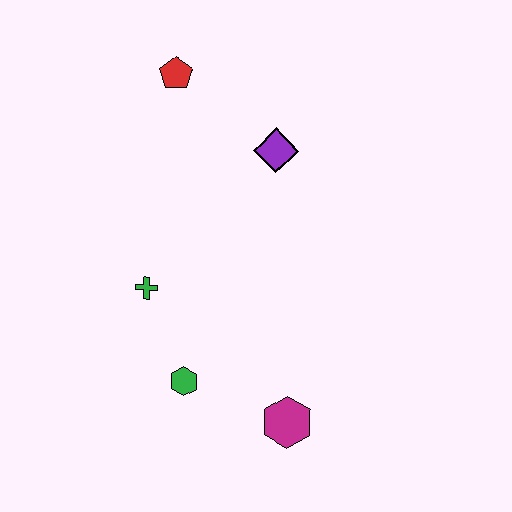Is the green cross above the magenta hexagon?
Yes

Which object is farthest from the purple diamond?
The magenta hexagon is farthest from the purple diamond.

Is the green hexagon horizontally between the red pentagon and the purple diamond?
Yes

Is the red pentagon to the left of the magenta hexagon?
Yes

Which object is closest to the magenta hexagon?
The green hexagon is closest to the magenta hexagon.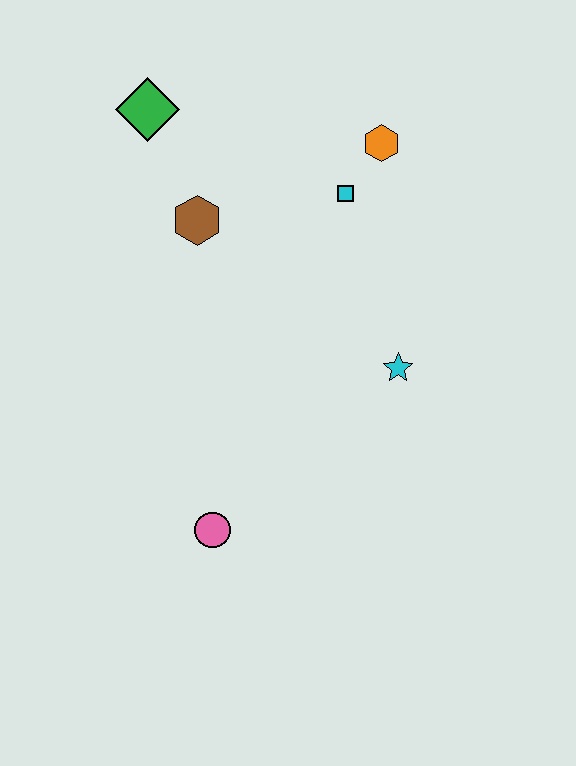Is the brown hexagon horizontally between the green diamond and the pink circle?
Yes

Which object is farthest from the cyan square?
The pink circle is farthest from the cyan square.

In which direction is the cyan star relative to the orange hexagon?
The cyan star is below the orange hexagon.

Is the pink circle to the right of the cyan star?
No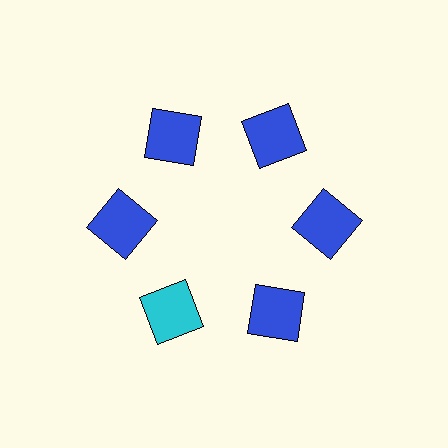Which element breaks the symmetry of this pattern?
The cyan square at roughly the 7 o'clock position breaks the symmetry. All other shapes are blue squares.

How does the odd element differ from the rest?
It has a different color: cyan instead of blue.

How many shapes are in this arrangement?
There are 6 shapes arranged in a ring pattern.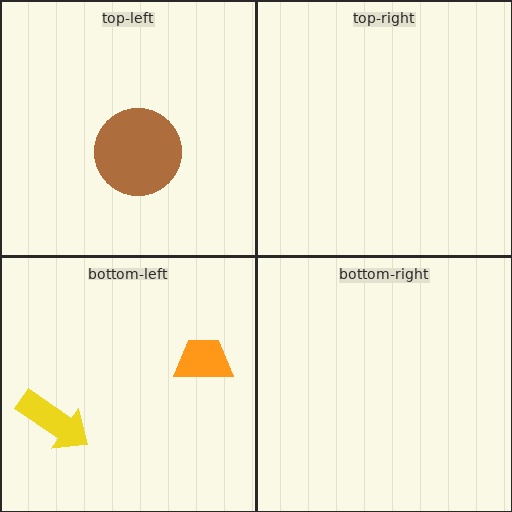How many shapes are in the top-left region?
1.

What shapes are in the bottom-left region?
The yellow arrow, the orange trapezoid.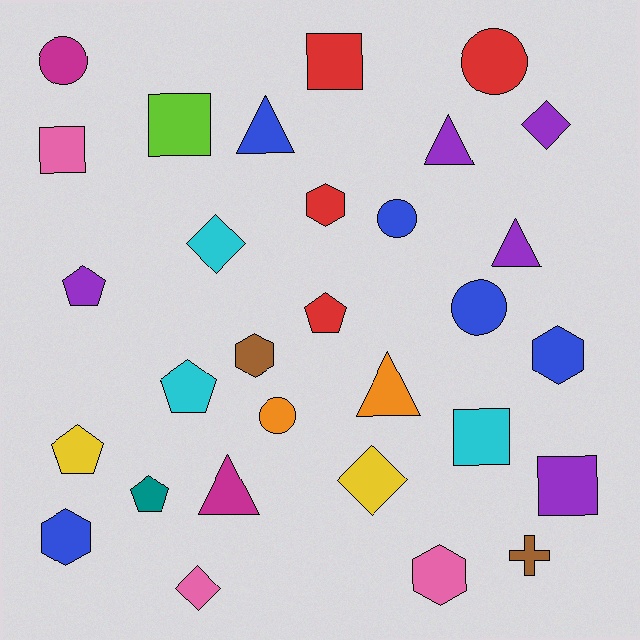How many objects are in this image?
There are 30 objects.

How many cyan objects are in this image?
There are 3 cyan objects.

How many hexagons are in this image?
There are 5 hexagons.